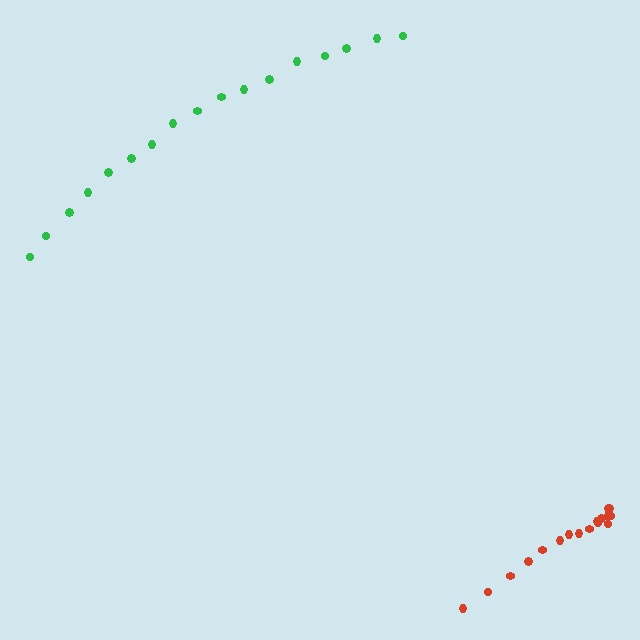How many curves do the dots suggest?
There are 2 distinct paths.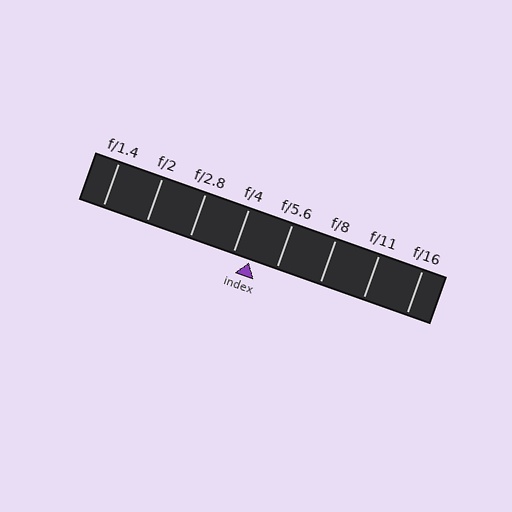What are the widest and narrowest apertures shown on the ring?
The widest aperture shown is f/1.4 and the narrowest is f/16.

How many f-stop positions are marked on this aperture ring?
There are 8 f-stop positions marked.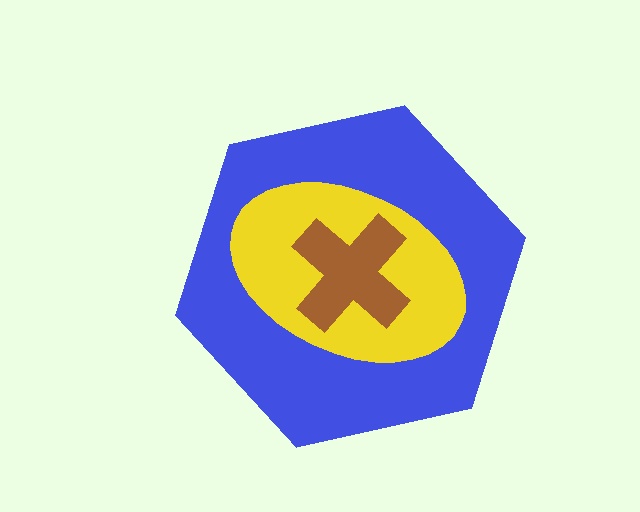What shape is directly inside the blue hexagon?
The yellow ellipse.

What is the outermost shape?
The blue hexagon.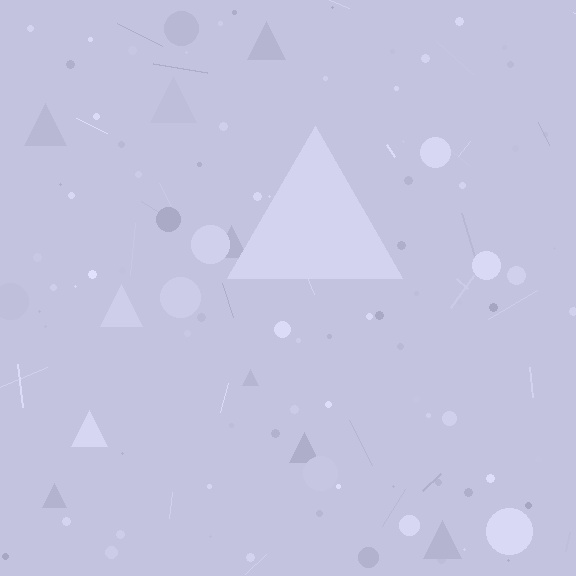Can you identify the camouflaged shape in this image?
The camouflaged shape is a triangle.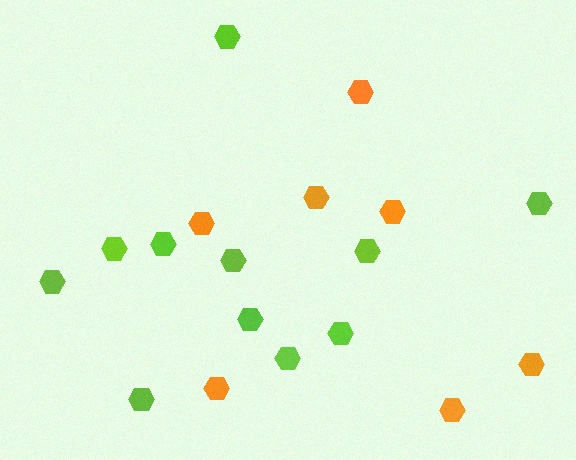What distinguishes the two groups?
There are 2 groups: one group of orange hexagons (7) and one group of lime hexagons (11).